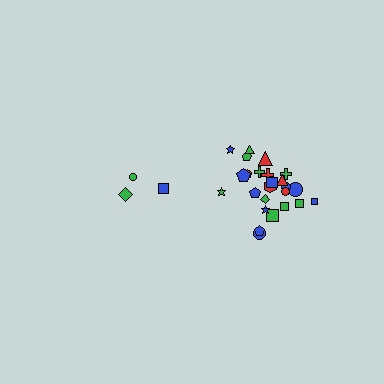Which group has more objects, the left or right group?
The right group.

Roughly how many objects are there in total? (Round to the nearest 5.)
Roughly 30 objects in total.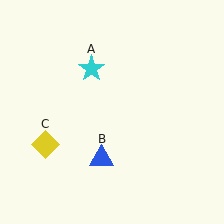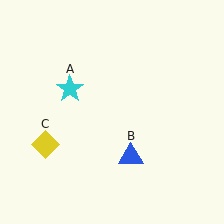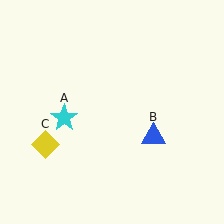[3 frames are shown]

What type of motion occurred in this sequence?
The cyan star (object A), blue triangle (object B) rotated counterclockwise around the center of the scene.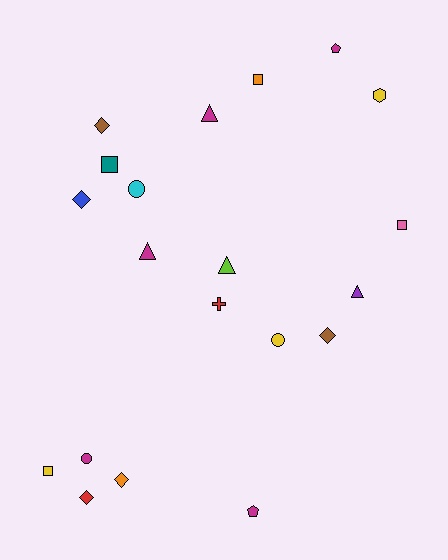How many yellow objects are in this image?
There are 3 yellow objects.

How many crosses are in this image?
There is 1 cross.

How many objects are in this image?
There are 20 objects.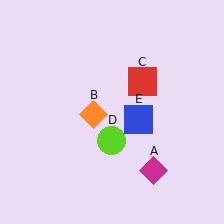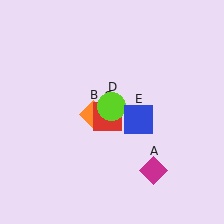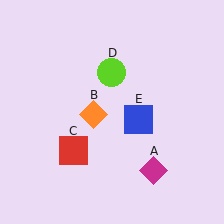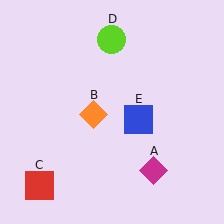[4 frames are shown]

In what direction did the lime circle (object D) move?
The lime circle (object D) moved up.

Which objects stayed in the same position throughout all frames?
Magenta diamond (object A) and orange diamond (object B) and blue square (object E) remained stationary.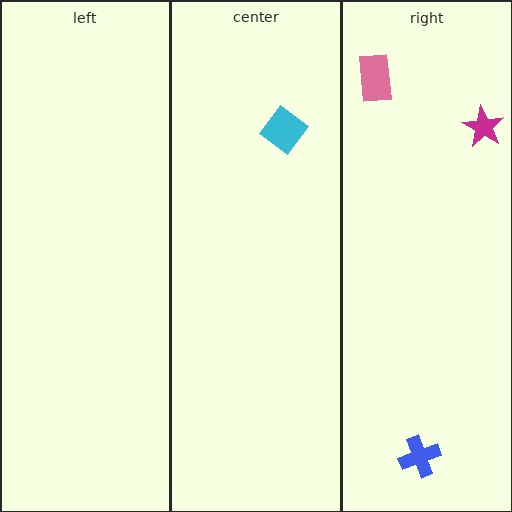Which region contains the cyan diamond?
The center region.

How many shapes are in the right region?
3.